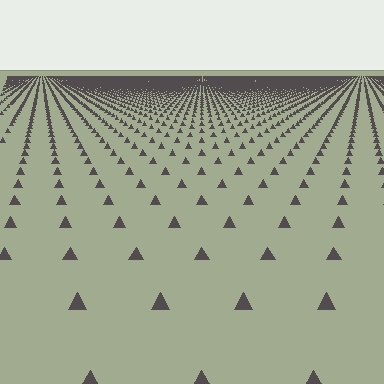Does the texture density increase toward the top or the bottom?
Density increases toward the top.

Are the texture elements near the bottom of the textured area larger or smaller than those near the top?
Larger. Near the bottom, elements are closer to the viewer and appear at a bigger on-screen size.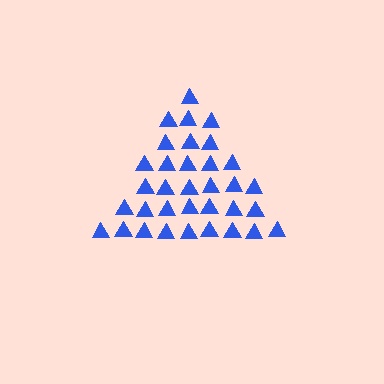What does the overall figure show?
The overall figure shows a triangle.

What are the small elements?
The small elements are triangles.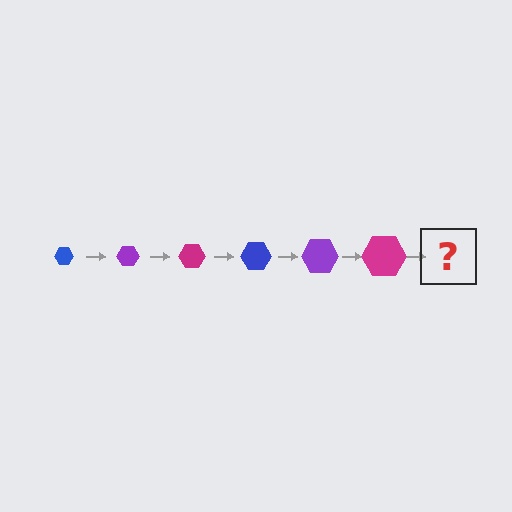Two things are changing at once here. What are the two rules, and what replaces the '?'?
The two rules are that the hexagon grows larger each step and the color cycles through blue, purple, and magenta. The '?' should be a blue hexagon, larger than the previous one.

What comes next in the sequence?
The next element should be a blue hexagon, larger than the previous one.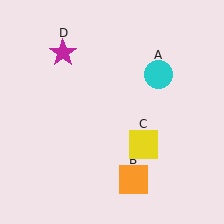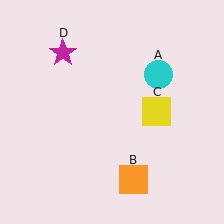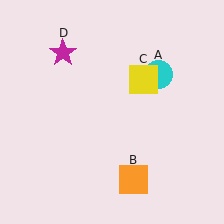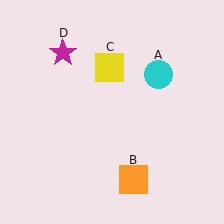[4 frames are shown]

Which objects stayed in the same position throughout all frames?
Cyan circle (object A) and orange square (object B) and magenta star (object D) remained stationary.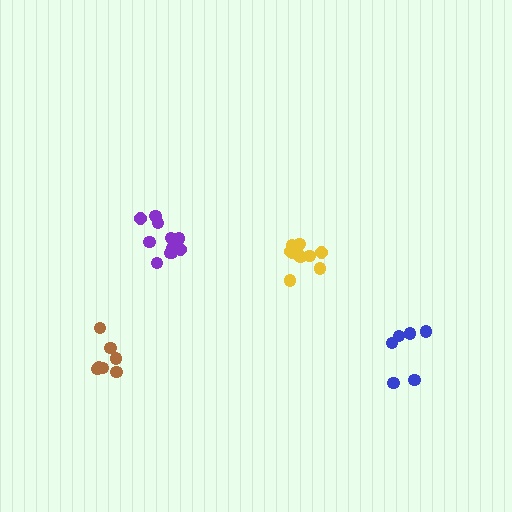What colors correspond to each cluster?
The clusters are colored: brown, yellow, blue, purple.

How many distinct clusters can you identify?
There are 4 distinct clusters.